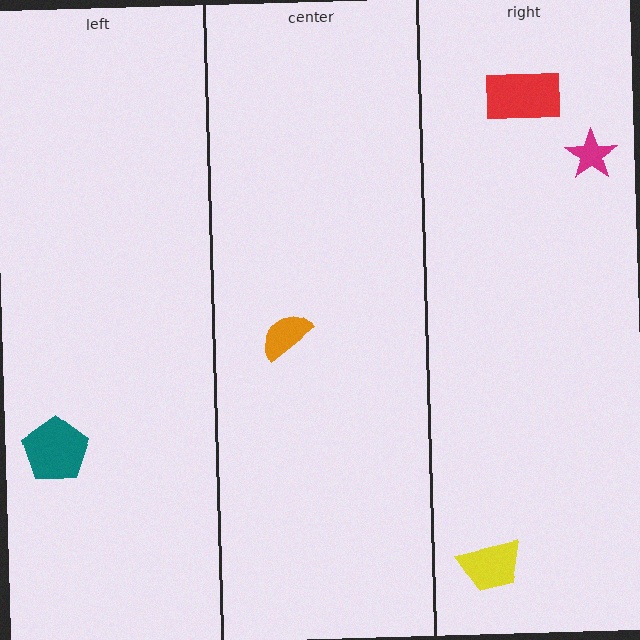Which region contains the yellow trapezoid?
The right region.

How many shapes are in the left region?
1.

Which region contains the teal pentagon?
The left region.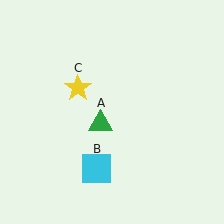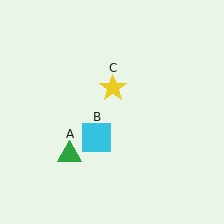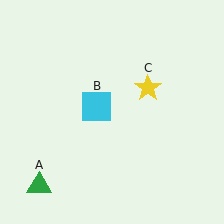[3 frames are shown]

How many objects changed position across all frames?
3 objects changed position: green triangle (object A), cyan square (object B), yellow star (object C).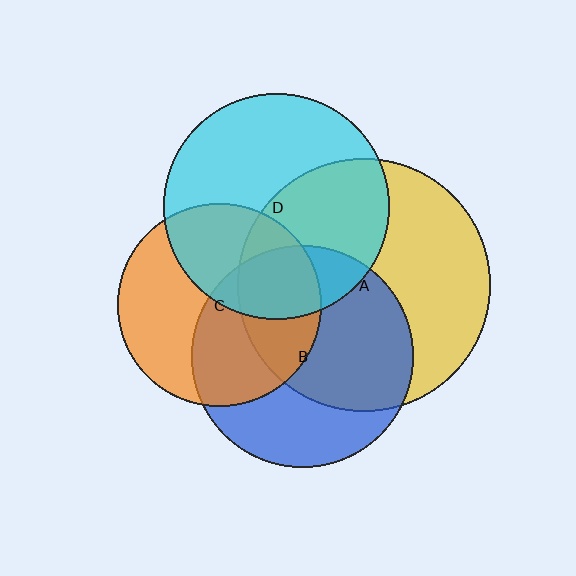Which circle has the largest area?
Circle A (yellow).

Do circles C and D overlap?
Yes.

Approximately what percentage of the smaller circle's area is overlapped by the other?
Approximately 40%.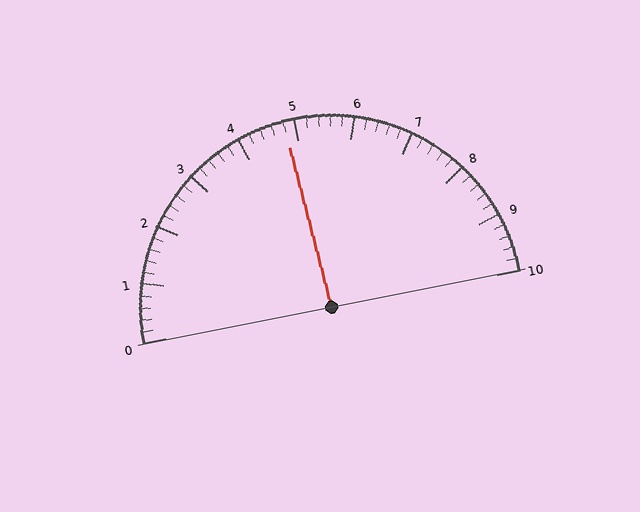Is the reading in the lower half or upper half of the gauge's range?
The reading is in the lower half of the range (0 to 10).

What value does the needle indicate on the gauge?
The needle indicates approximately 4.8.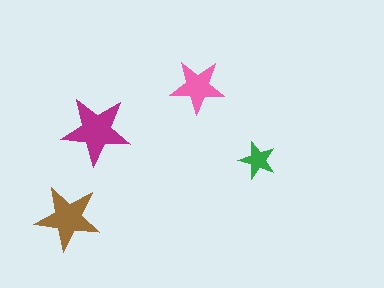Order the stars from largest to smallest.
the magenta one, the brown one, the pink one, the green one.